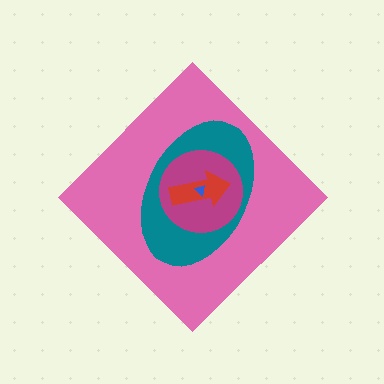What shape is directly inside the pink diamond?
The teal ellipse.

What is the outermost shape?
The pink diamond.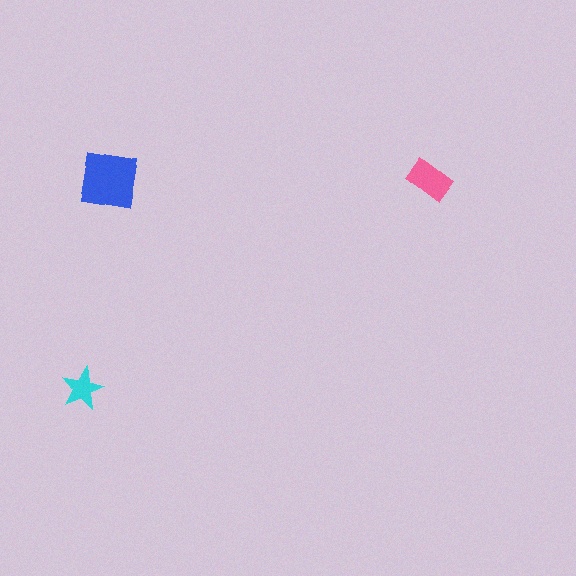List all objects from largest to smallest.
The blue square, the pink rectangle, the cyan star.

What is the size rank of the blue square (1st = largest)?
1st.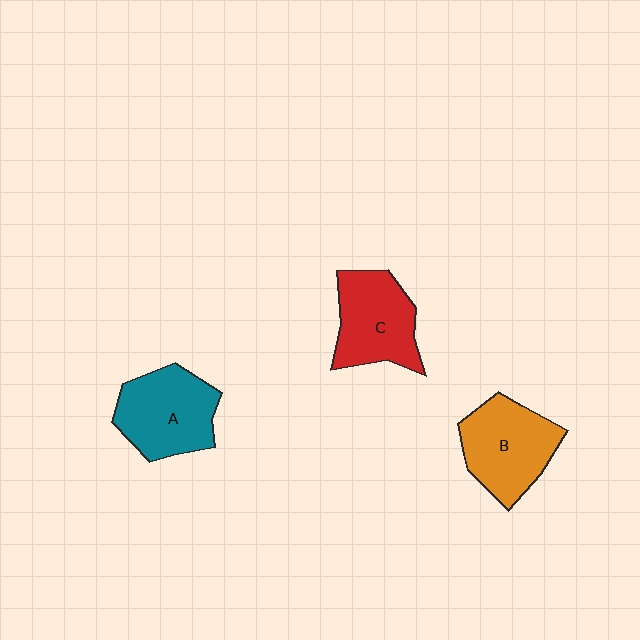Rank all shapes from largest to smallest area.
From largest to smallest: A (teal), B (orange), C (red).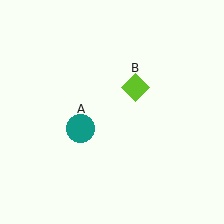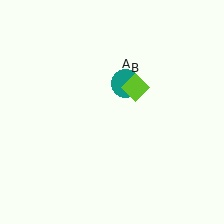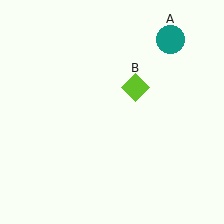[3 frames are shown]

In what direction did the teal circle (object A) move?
The teal circle (object A) moved up and to the right.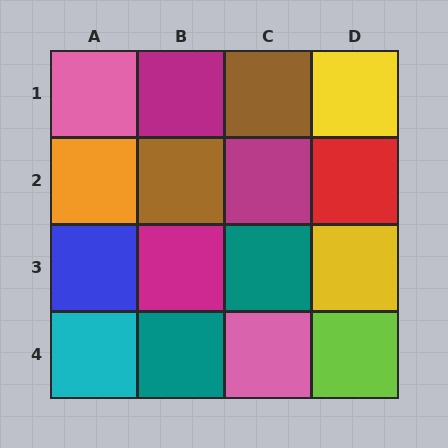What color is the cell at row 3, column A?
Blue.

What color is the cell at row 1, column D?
Yellow.